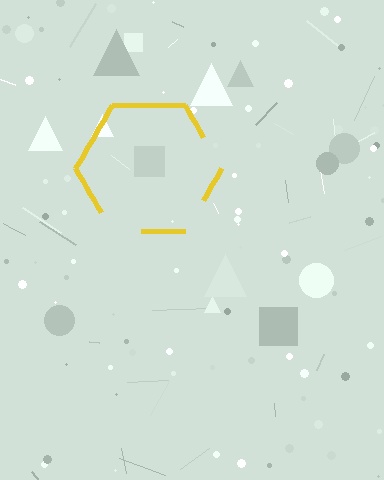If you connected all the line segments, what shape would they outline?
They would outline a hexagon.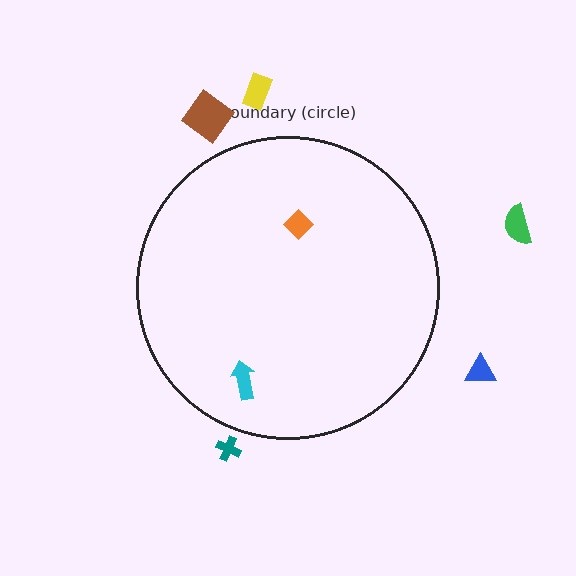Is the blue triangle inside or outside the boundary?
Outside.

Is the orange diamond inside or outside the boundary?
Inside.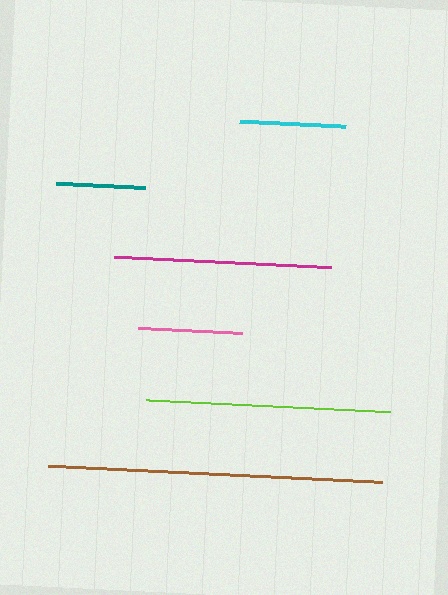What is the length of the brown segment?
The brown segment is approximately 335 pixels long.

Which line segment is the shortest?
The teal line is the shortest at approximately 89 pixels.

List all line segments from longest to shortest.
From longest to shortest: brown, lime, magenta, cyan, pink, teal.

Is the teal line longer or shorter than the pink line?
The pink line is longer than the teal line.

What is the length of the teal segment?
The teal segment is approximately 89 pixels long.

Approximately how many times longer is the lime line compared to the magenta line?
The lime line is approximately 1.1 times the length of the magenta line.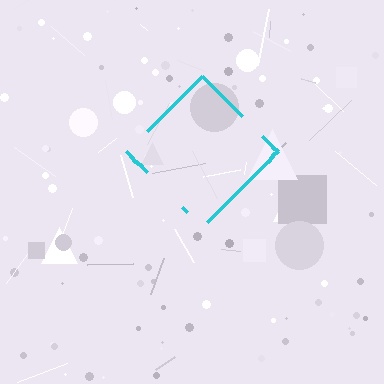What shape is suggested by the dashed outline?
The dashed outline suggests a diamond.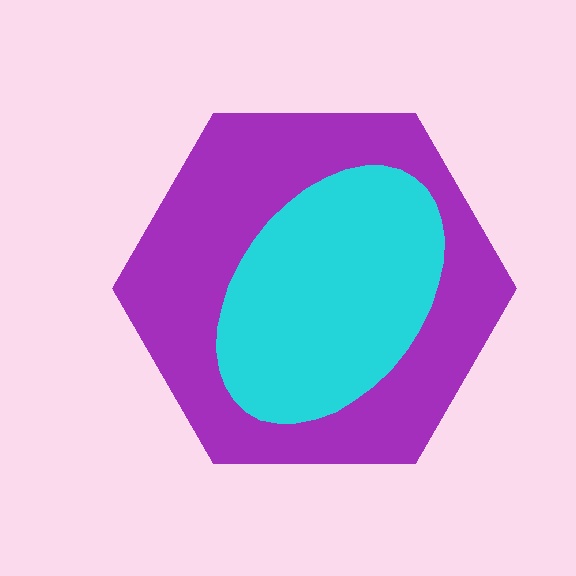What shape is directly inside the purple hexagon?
The cyan ellipse.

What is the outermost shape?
The purple hexagon.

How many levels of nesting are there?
2.